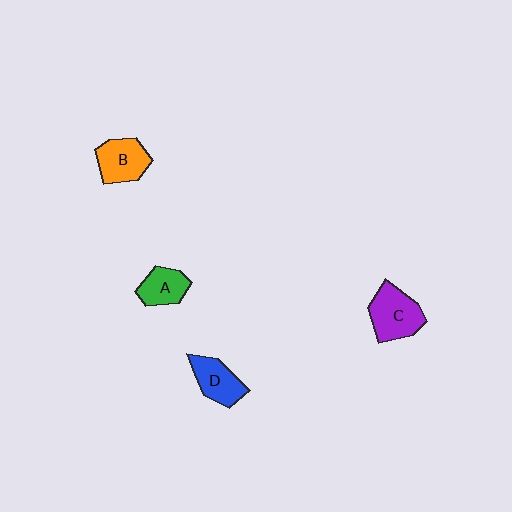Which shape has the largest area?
Shape C (purple).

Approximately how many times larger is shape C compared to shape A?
Approximately 1.5 times.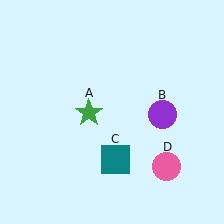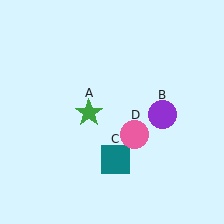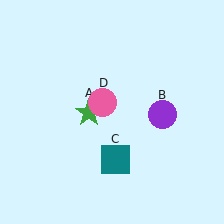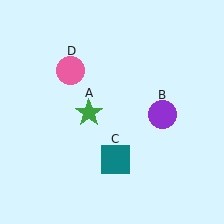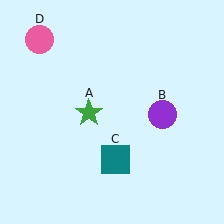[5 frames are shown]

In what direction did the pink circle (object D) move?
The pink circle (object D) moved up and to the left.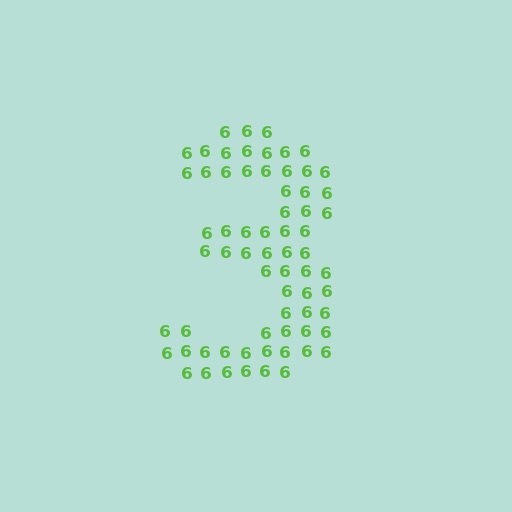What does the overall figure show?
The overall figure shows the digit 3.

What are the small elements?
The small elements are digit 6's.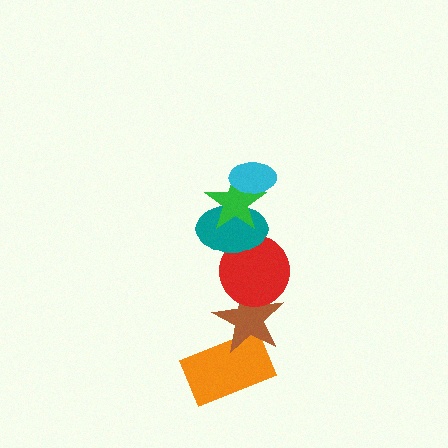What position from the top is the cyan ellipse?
The cyan ellipse is 1st from the top.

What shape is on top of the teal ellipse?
The green star is on top of the teal ellipse.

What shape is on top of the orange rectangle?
The brown star is on top of the orange rectangle.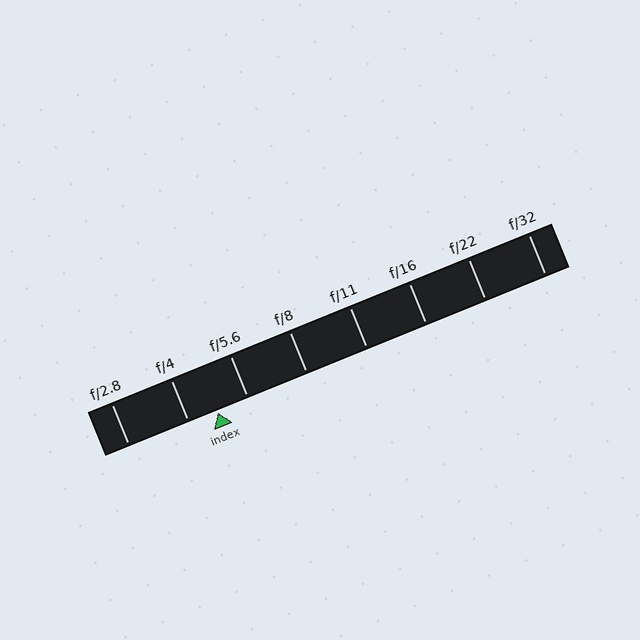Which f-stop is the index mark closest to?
The index mark is closest to f/4.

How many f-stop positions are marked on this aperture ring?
There are 8 f-stop positions marked.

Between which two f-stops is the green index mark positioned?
The index mark is between f/4 and f/5.6.